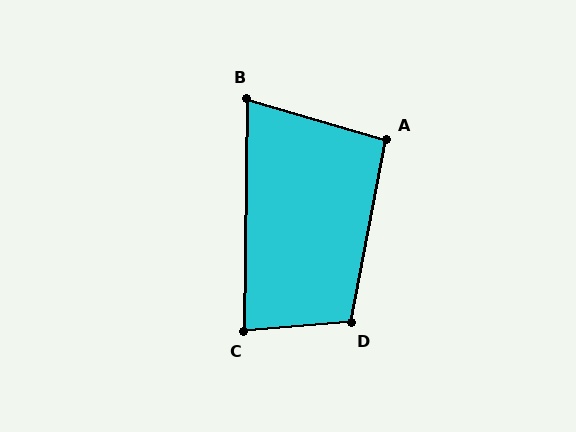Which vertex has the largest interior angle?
D, at approximately 106 degrees.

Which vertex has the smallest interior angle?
B, at approximately 74 degrees.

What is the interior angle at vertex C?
Approximately 84 degrees (acute).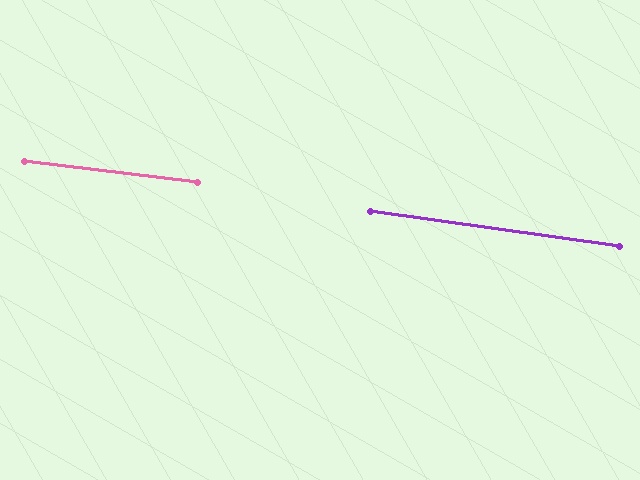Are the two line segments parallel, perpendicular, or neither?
Parallel — their directions differ by only 1.2°.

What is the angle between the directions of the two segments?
Approximately 1 degree.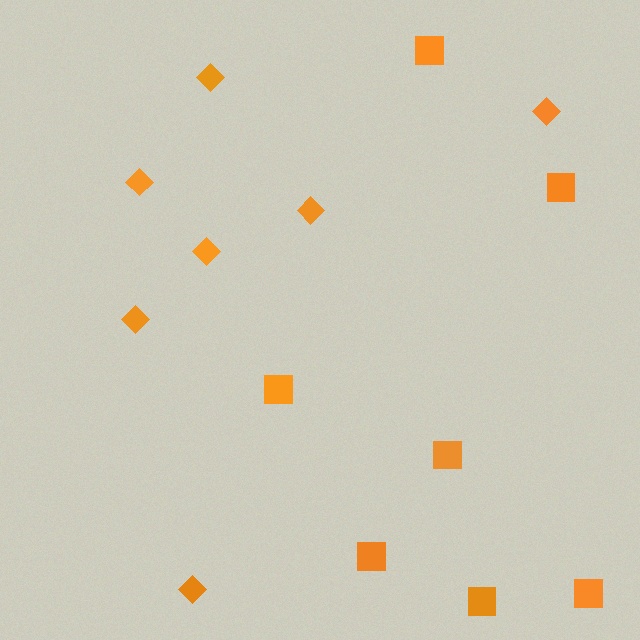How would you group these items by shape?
There are 2 groups: one group of diamonds (7) and one group of squares (7).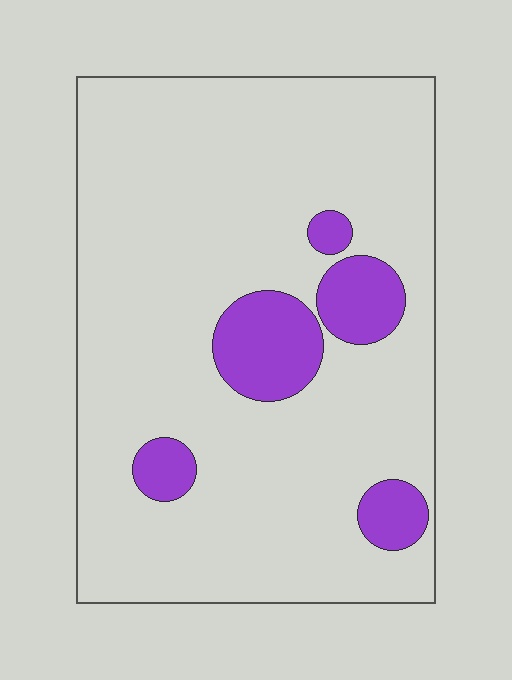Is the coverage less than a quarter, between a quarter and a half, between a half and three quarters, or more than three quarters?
Less than a quarter.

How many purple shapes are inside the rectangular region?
5.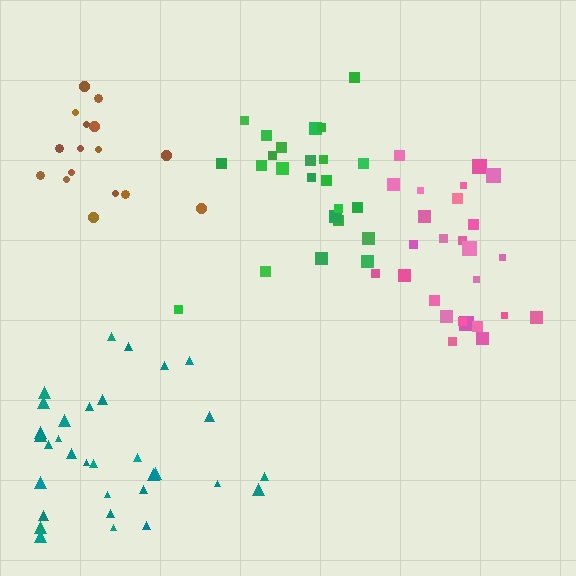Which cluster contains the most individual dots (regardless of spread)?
Teal (33).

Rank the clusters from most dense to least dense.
pink, brown, teal, green.